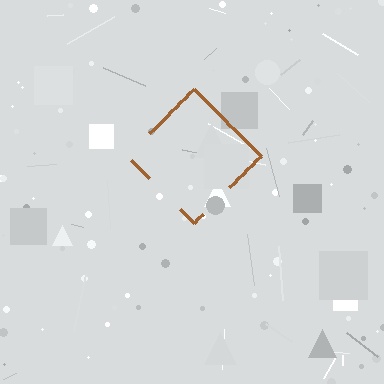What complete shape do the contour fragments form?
The contour fragments form a diamond.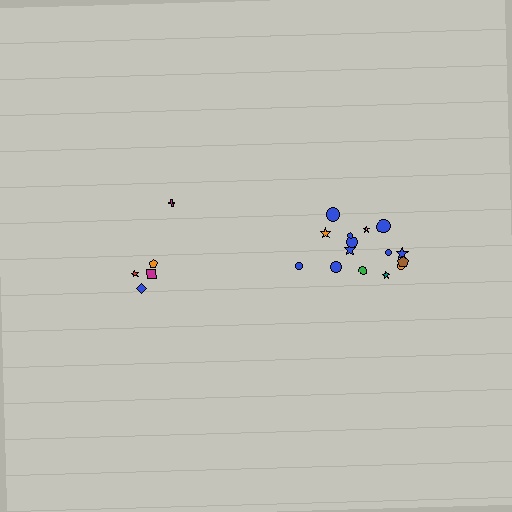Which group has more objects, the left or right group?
The right group.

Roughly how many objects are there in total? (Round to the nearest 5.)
Roughly 20 objects in total.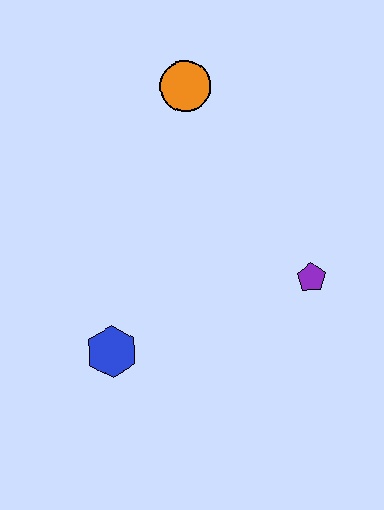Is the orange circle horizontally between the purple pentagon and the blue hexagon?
Yes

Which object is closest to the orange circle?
The purple pentagon is closest to the orange circle.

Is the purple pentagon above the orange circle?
No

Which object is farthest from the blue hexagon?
The orange circle is farthest from the blue hexagon.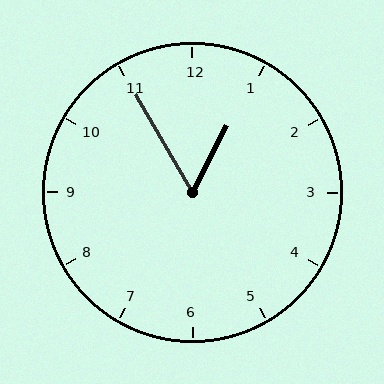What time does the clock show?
12:55.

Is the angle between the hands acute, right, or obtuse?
It is acute.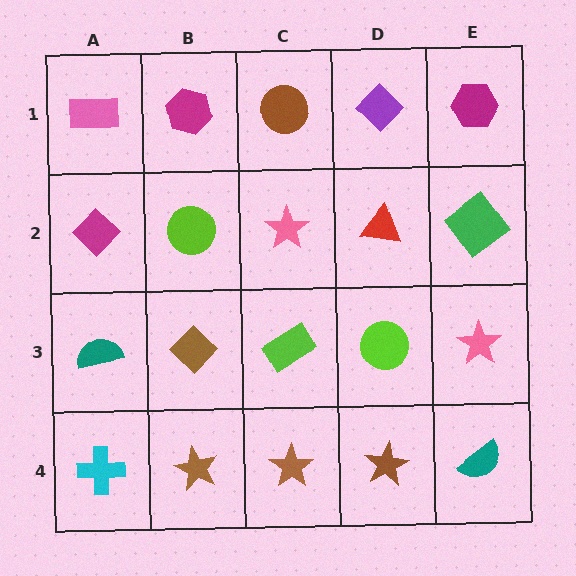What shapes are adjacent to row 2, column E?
A magenta hexagon (row 1, column E), a pink star (row 3, column E), a red triangle (row 2, column D).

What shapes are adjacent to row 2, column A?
A pink rectangle (row 1, column A), a teal semicircle (row 3, column A), a lime circle (row 2, column B).